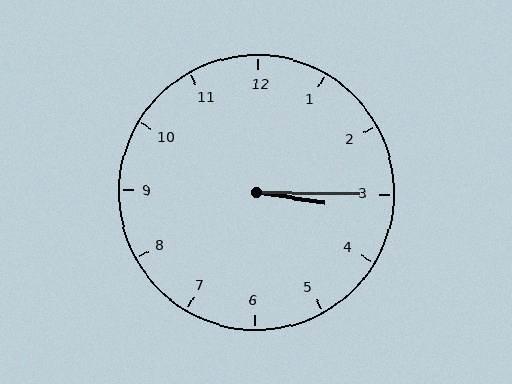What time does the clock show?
3:15.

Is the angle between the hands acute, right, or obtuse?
It is acute.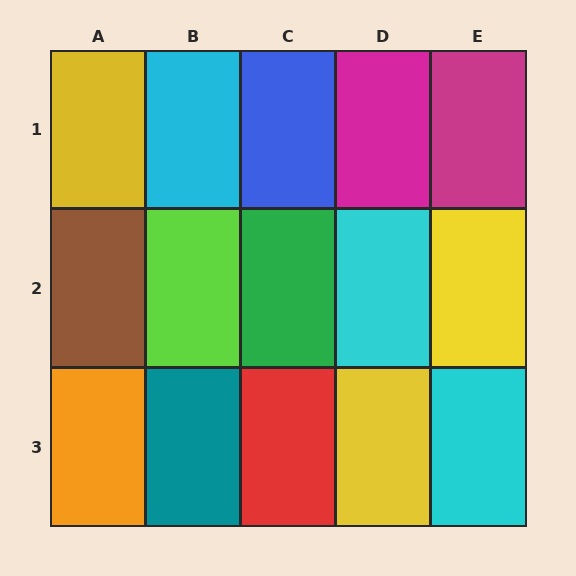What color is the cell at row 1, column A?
Yellow.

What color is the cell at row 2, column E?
Yellow.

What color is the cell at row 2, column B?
Lime.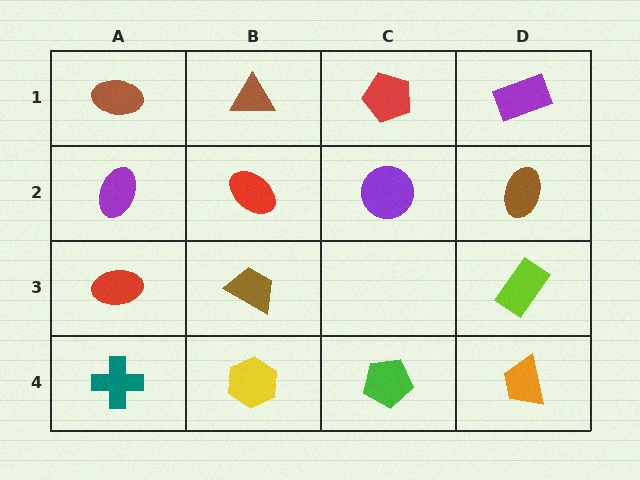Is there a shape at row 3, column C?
No, that cell is empty.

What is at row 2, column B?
A red ellipse.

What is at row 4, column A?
A teal cross.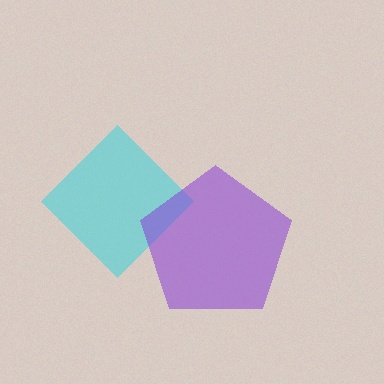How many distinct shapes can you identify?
There are 2 distinct shapes: a cyan diamond, a purple pentagon.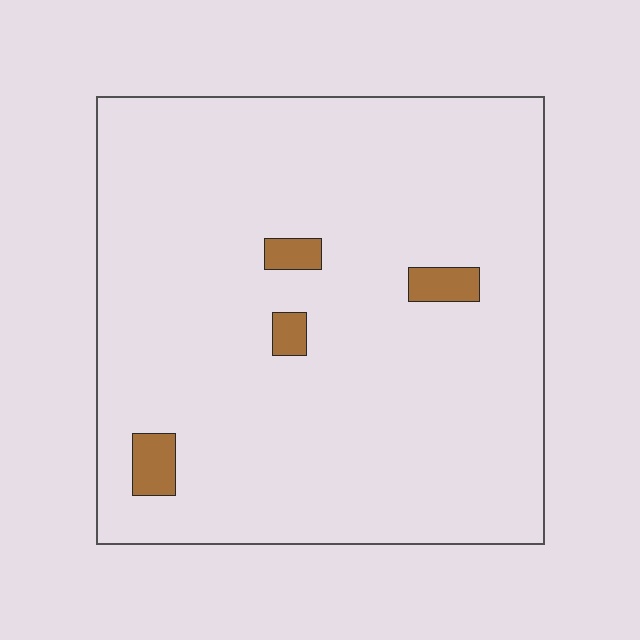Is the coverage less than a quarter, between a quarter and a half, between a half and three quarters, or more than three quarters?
Less than a quarter.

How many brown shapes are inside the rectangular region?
4.